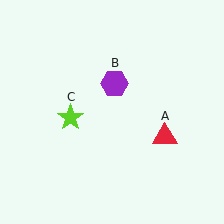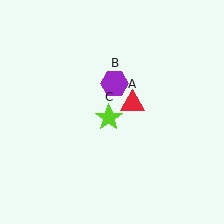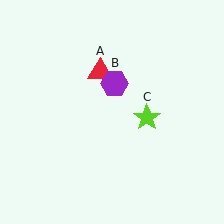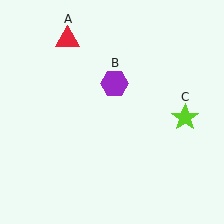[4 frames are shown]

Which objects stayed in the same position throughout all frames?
Purple hexagon (object B) remained stationary.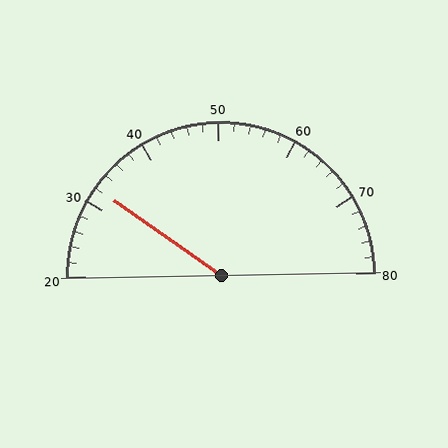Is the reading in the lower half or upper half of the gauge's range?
The reading is in the lower half of the range (20 to 80).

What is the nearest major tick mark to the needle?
The nearest major tick mark is 30.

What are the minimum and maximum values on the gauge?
The gauge ranges from 20 to 80.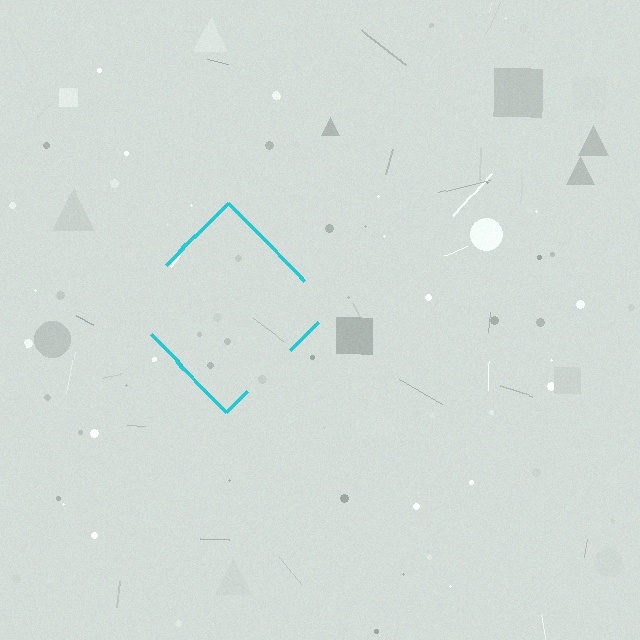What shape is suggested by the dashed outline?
The dashed outline suggests a diamond.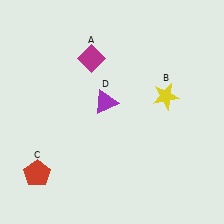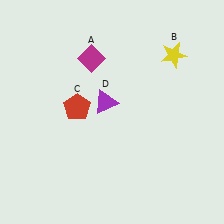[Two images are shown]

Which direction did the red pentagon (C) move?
The red pentagon (C) moved up.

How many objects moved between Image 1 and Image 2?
2 objects moved between the two images.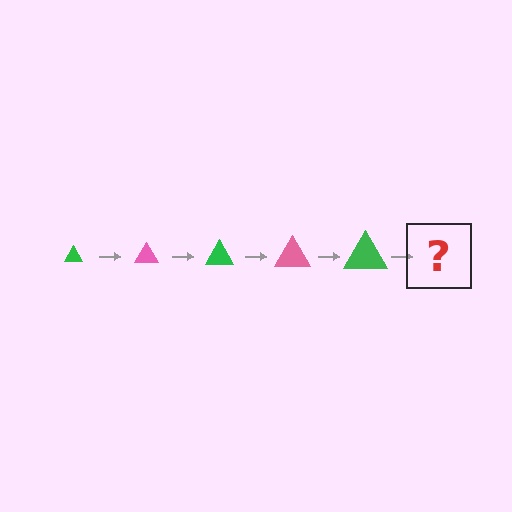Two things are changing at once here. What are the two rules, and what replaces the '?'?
The two rules are that the triangle grows larger each step and the color cycles through green and pink. The '?' should be a pink triangle, larger than the previous one.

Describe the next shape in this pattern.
It should be a pink triangle, larger than the previous one.